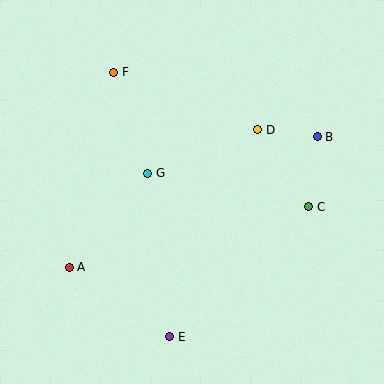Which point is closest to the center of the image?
Point G at (148, 173) is closest to the center.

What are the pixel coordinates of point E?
Point E is at (170, 337).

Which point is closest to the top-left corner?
Point F is closest to the top-left corner.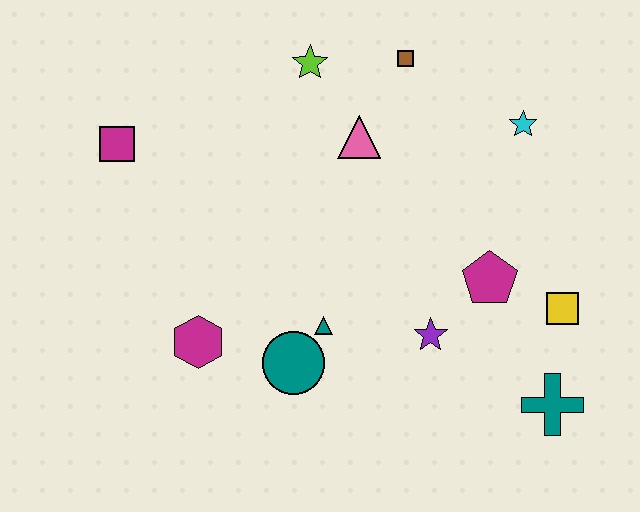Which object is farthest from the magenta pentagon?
The magenta square is farthest from the magenta pentagon.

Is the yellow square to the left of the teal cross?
No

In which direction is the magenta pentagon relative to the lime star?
The magenta pentagon is below the lime star.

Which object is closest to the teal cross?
The yellow square is closest to the teal cross.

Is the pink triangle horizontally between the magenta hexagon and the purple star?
Yes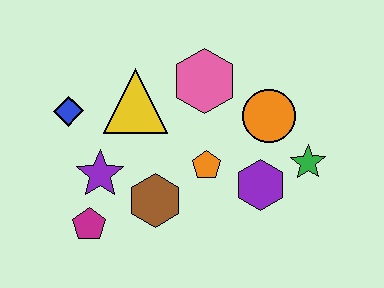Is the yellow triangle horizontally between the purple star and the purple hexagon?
Yes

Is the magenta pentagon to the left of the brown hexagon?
Yes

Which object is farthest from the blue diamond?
The green star is farthest from the blue diamond.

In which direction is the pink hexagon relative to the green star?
The pink hexagon is to the left of the green star.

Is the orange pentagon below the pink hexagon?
Yes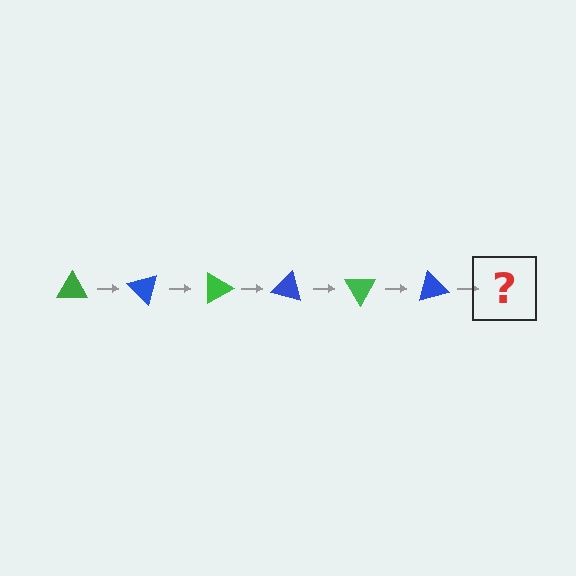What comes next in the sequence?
The next element should be a green triangle, rotated 270 degrees from the start.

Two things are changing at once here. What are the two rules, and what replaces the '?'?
The two rules are that it rotates 45 degrees each step and the color cycles through green and blue. The '?' should be a green triangle, rotated 270 degrees from the start.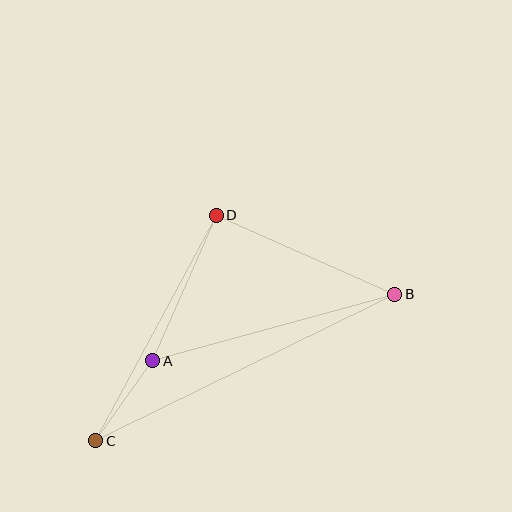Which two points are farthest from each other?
Points B and C are farthest from each other.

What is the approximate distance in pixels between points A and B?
The distance between A and B is approximately 251 pixels.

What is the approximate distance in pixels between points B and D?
The distance between B and D is approximately 195 pixels.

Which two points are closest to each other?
Points A and C are closest to each other.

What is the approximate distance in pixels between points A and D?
The distance between A and D is approximately 159 pixels.